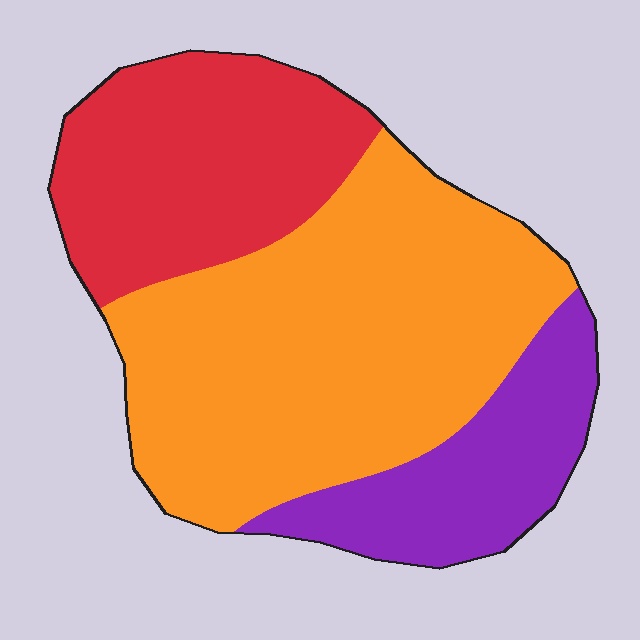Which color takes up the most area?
Orange, at roughly 55%.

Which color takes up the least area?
Purple, at roughly 20%.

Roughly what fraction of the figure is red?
Red takes up between a sixth and a third of the figure.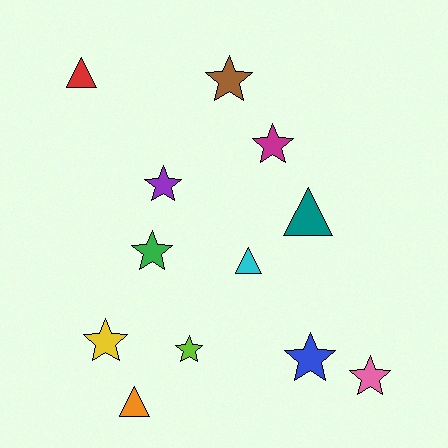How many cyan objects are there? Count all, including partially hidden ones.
There is 1 cyan object.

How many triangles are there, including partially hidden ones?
There are 4 triangles.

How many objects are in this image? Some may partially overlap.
There are 12 objects.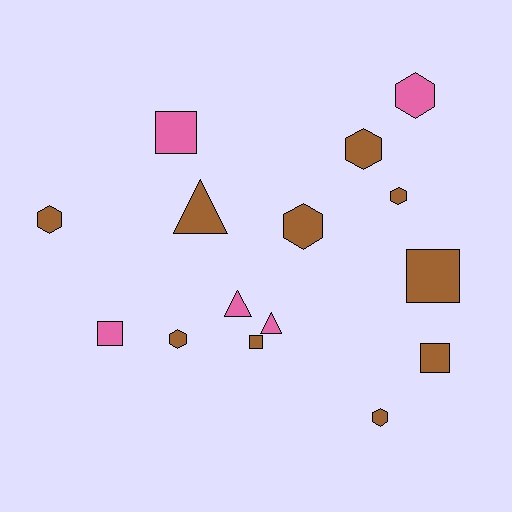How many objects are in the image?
There are 15 objects.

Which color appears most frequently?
Brown, with 10 objects.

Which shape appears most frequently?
Hexagon, with 7 objects.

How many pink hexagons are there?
There is 1 pink hexagon.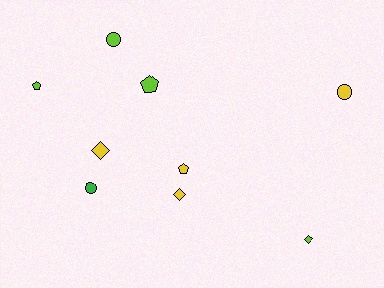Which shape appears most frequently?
Diamond, with 3 objects.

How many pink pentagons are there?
There are no pink pentagons.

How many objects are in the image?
There are 9 objects.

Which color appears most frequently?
Yellow, with 4 objects.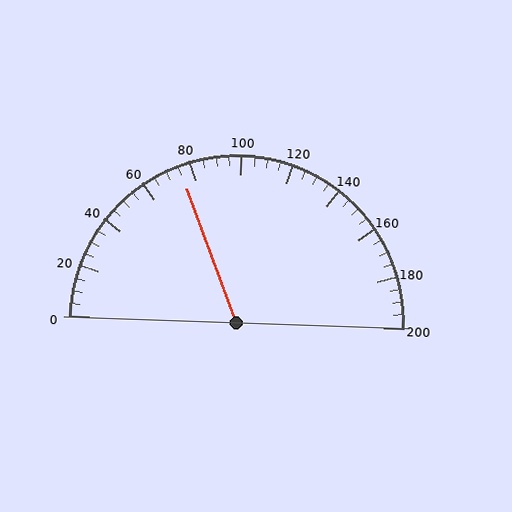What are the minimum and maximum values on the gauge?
The gauge ranges from 0 to 200.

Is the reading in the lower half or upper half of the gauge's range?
The reading is in the lower half of the range (0 to 200).